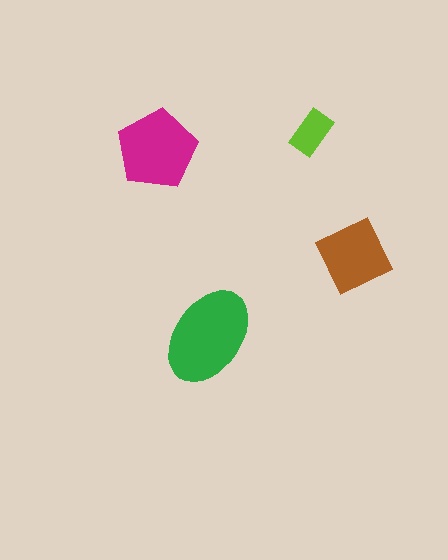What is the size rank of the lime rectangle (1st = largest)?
4th.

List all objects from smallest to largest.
The lime rectangle, the brown diamond, the magenta pentagon, the green ellipse.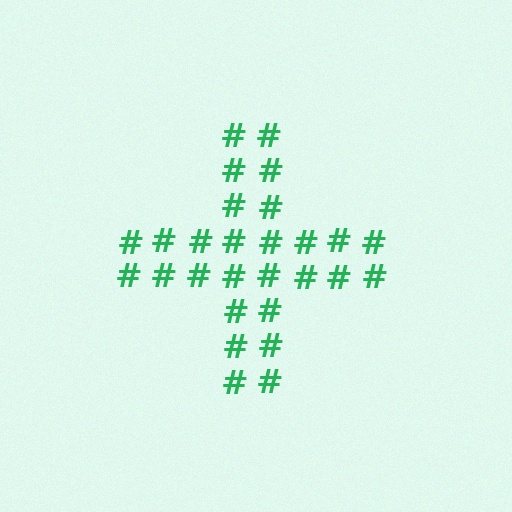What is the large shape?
The large shape is a cross.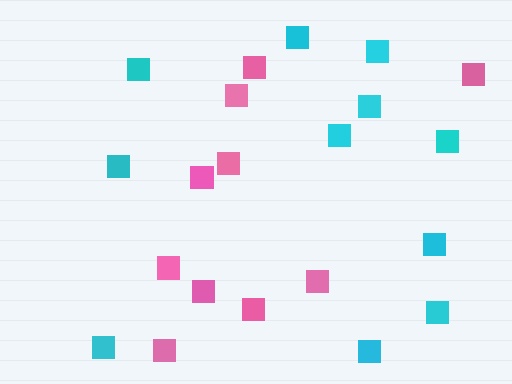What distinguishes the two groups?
There are 2 groups: one group of pink squares (10) and one group of cyan squares (11).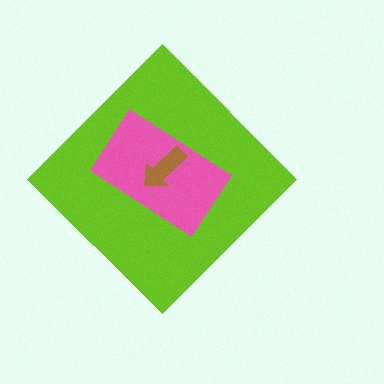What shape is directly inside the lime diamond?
The pink rectangle.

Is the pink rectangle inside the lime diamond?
Yes.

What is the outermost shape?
The lime diamond.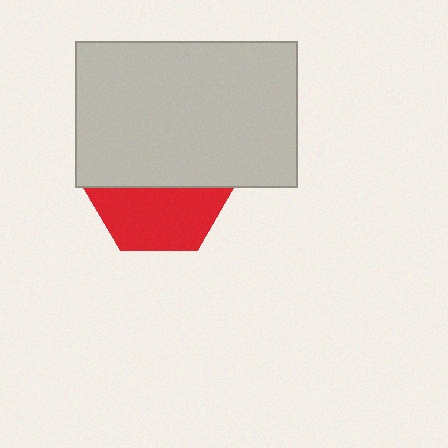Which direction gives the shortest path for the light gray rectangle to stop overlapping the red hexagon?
Moving up gives the shortest separation.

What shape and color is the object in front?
The object in front is a light gray rectangle.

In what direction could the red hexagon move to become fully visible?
The red hexagon could move down. That would shift it out from behind the light gray rectangle entirely.